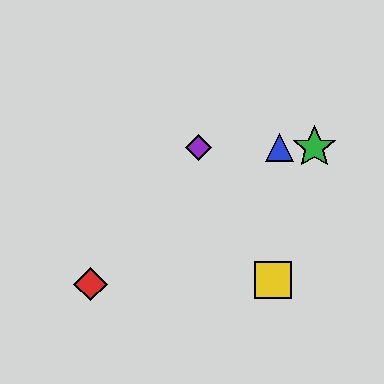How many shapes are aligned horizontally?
3 shapes (the blue triangle, the green star, the purple diamond) are aligned horizontally.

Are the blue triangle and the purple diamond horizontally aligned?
Yes, both are at y≈147.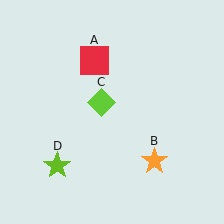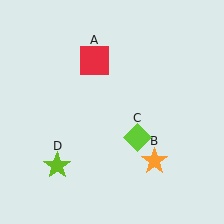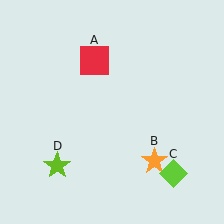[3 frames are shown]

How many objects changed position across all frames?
1 object changed position: lime diamond (object C).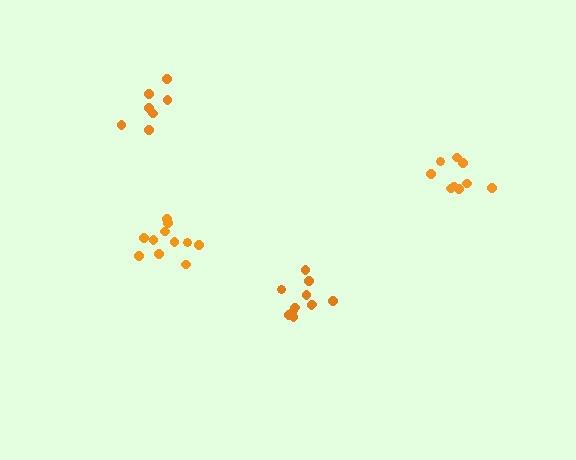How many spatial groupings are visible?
There are 4 spatial groupings.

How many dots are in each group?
Group 1: 9 dots, Group 2: 11 dots, Group 3: 11 dots, Group 4: 7 dots (38 total).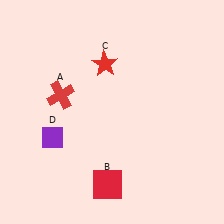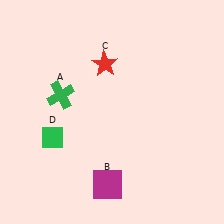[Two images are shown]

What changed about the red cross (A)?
In Image 1, A is red. In Image 2, it changed to green.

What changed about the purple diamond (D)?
In Image 1, D is purple. In Image 2, it changed to green.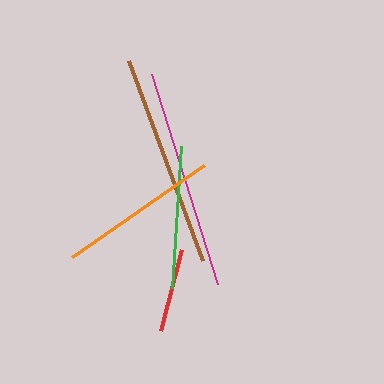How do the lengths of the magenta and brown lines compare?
The magenta and brown lines are approximately the same length.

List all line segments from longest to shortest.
From longest to shortest: magenta, brown, orange, green, red.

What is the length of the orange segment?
The orange segment is approximately 161 pixels long.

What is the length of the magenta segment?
The magenta segment is approximately 220 pixels long.